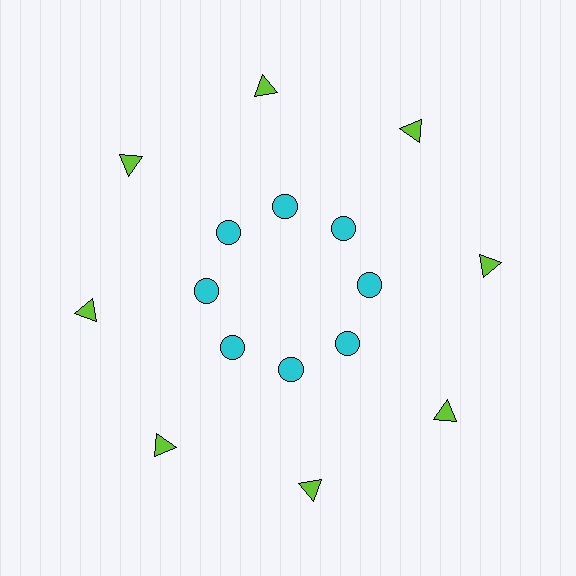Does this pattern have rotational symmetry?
Yes, this pattern has 8-fold rotational symmetry. It looks the same after rotating 45 degrees around the center.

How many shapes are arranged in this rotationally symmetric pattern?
There are 16 shapes, arranged in 8 groups of 2.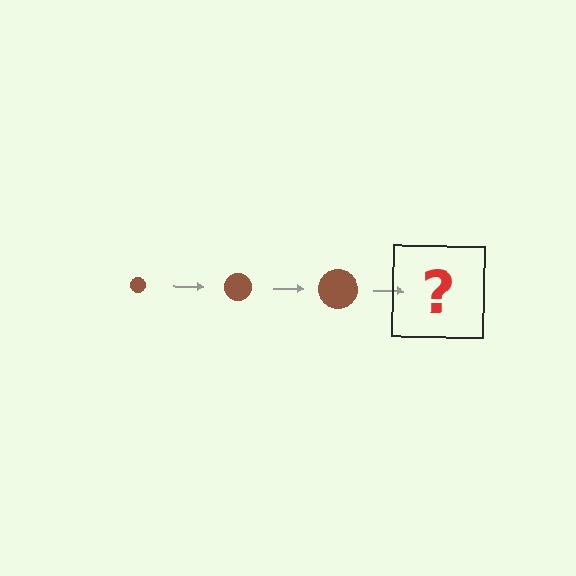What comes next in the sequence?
The next element should be a brown circle, larger than the previous one.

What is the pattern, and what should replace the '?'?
The pattern is that the circle gets progressively larger each step. The '?' should be a brown circle, larger than the previous one.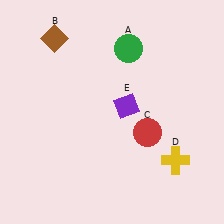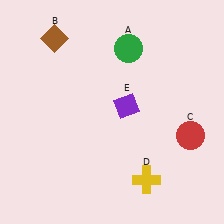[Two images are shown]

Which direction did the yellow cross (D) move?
The yellow cross (D) moved left.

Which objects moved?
The objects that moved are: the red circle (C), the yellow cross (D).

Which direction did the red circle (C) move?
The red circle (C) moved right.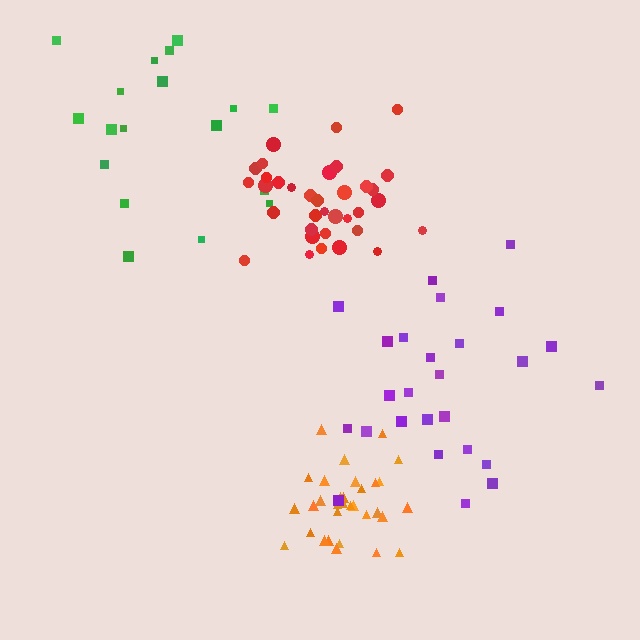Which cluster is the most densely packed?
Orange.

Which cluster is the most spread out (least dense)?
Green.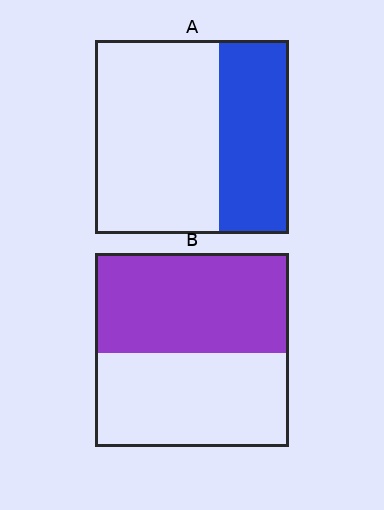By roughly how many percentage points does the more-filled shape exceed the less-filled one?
By roughly 15 percentage points (B over A).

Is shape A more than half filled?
No.